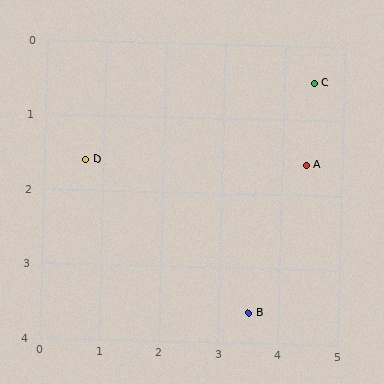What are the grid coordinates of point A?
Point A is at approximately (4.4, 1.6).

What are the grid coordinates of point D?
Point D is at approximately (0.7, 1.6).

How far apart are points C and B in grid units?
Points C and B are about 3.3 grid units apart.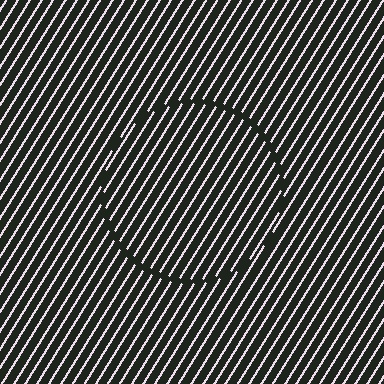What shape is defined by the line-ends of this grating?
An illusory circle. The interior of the shape contains the same grating, shifted by half a period — the contour is defined by the phase discontinuity where line-ends from the inner and outer gratings abut.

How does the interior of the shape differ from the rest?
The interior of the shape contains the same grating, shifted by half a period — the contour is defined by the phase discontinuity where line-ends from the inner and outer gratings abut.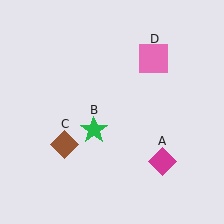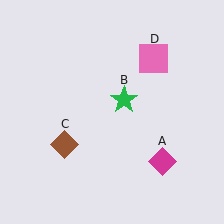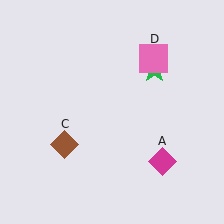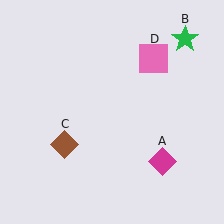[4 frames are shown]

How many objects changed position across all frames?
1 object changed position: green star (object B).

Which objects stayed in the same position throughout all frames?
Magenta diamond (object A) and brown diamond (object C) and pink square (object D) remained stationary.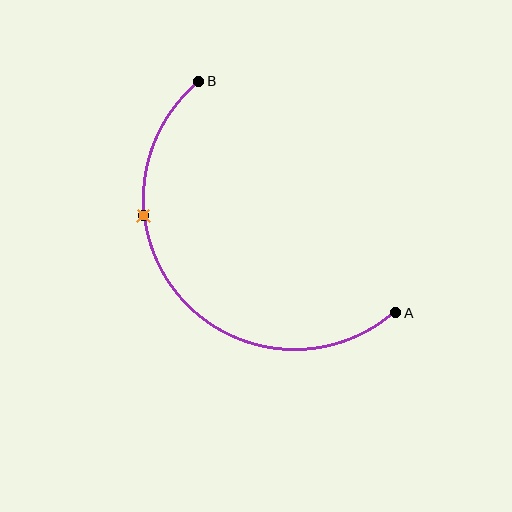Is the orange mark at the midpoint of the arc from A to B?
No. The orange mark lies on the arc but is closer to endpoint B. The arc midpoint would be at the point on the curve equidistant along the arc from both A and B.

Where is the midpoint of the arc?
The arc midpoint is the point on the curve farthest from the straight line joining A and B. It sits below and to the left of that line.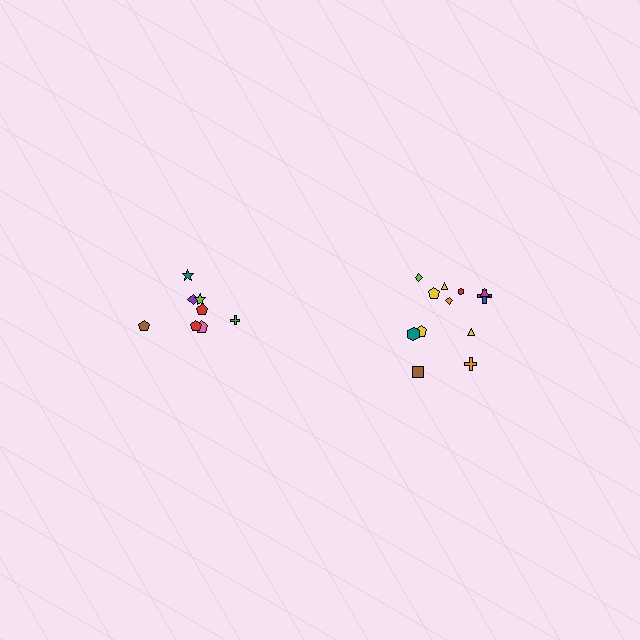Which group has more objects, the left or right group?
The right group.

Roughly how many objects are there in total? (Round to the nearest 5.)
Roughly 20 objects in total.